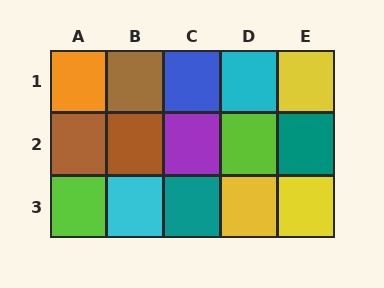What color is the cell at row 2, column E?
Teal.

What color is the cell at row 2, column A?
Brown.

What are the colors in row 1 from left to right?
Orange, brown, blue, cyan, yellow.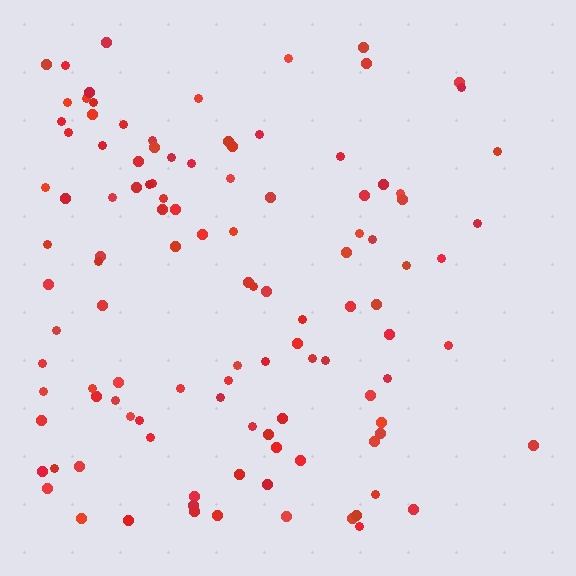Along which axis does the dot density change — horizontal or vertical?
Horizontal.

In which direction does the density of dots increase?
From right to left, with the left side densest.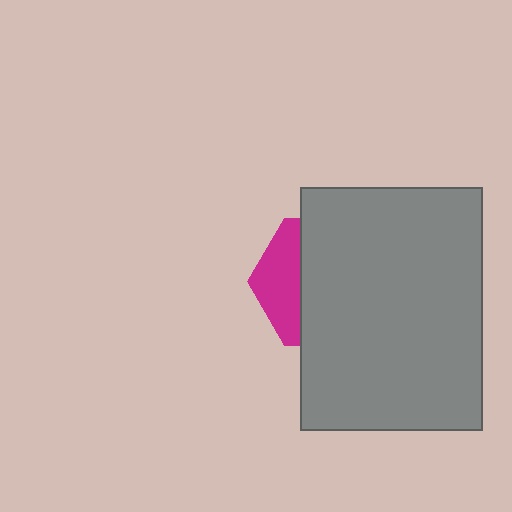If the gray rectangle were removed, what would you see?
You would see the complete magenta hexagon.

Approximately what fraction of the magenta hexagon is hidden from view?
Roughly 69% of the magenta hexagon is hidden behind the gray rectangle.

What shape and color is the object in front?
The object in front is a gray rectangle.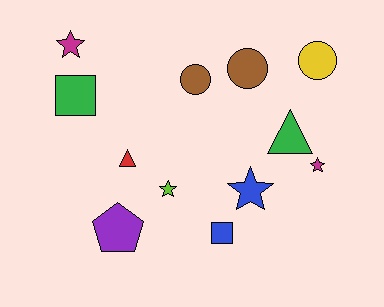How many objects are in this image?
There are 12 objects.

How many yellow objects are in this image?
There is 1 yellow object.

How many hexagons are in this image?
There are no hexagons.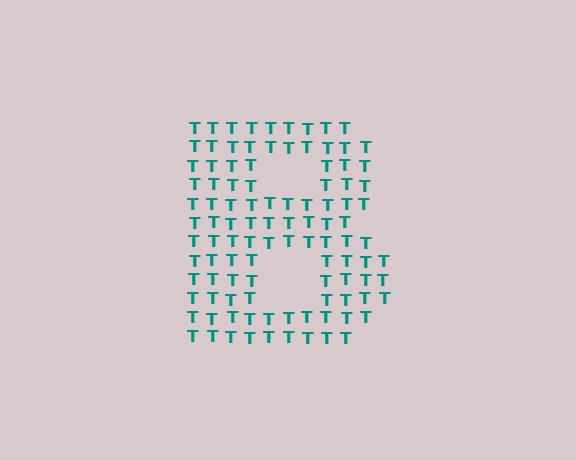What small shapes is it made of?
It is made of small letter T's.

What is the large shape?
The large shape is the letter B.